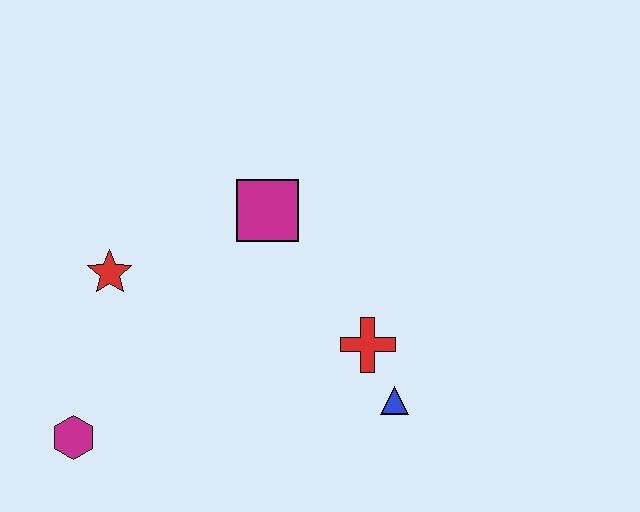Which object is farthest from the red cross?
The magenta hexagon is farthest from the red cross.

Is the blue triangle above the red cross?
No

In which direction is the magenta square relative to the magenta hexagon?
The magenta square is above the magenta hexagon.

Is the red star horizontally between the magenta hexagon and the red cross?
Yes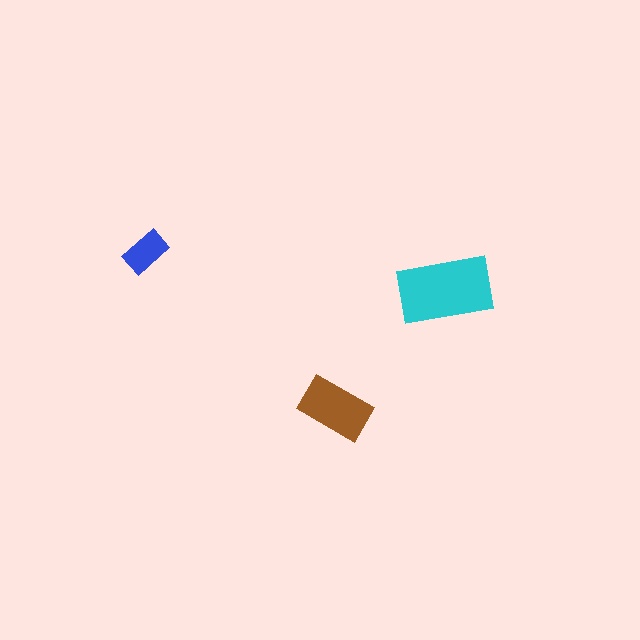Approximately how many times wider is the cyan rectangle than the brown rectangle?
About 1.5 times wider.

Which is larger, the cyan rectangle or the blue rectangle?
The cyan one.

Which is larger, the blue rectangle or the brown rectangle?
The brown one.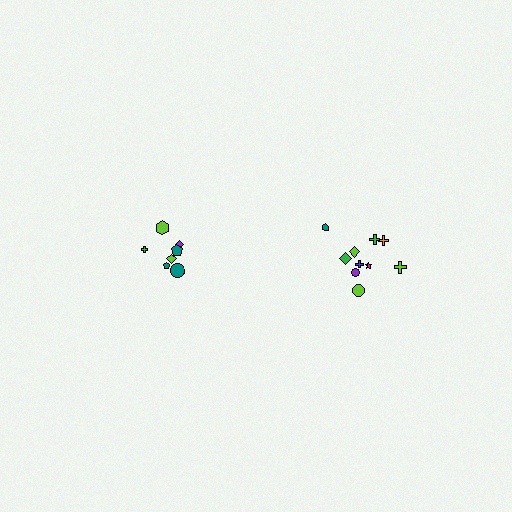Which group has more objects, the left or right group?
The right group.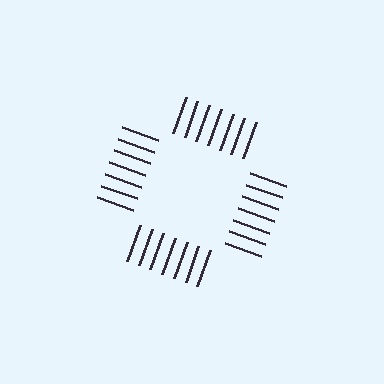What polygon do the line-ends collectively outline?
An illusory square — the line segments terminate on its edges but no continuous stroke is drawn.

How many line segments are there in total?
28 — 7 along each of the 4 edges.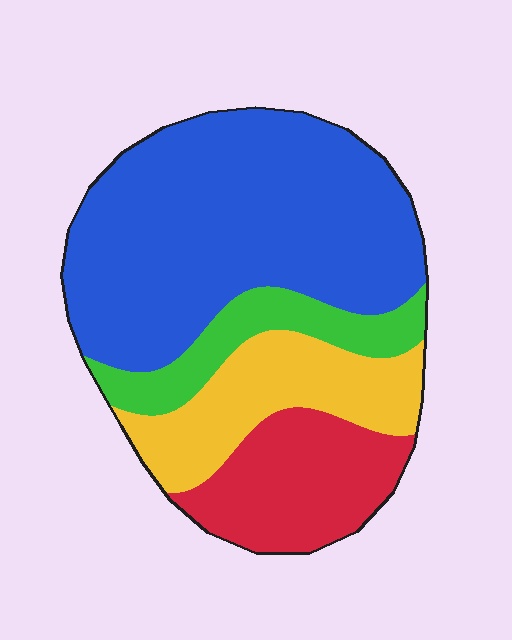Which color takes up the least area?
Green, at roughly 10%.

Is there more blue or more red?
Blue.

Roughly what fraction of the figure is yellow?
Yellow covers 18% of the figure.